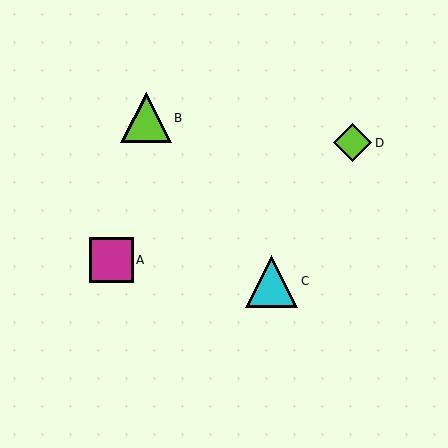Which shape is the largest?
The cyan triangle (labeled C) is the largest.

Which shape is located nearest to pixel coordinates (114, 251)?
The magenta square (labeled A) at (111, 260) is nearest to that location.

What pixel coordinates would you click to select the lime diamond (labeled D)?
Click at (353, 143) to select the lime diamond D.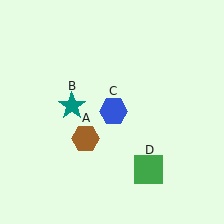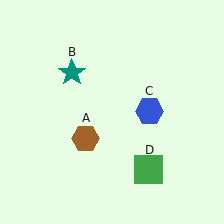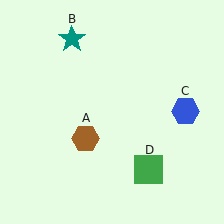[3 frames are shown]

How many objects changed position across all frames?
2 objects changed position: teal star (object B), blue hexagon (object C).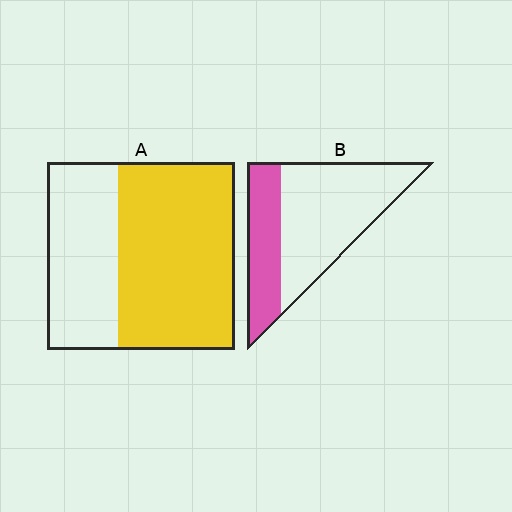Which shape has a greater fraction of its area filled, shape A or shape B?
Shape A.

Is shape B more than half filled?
No.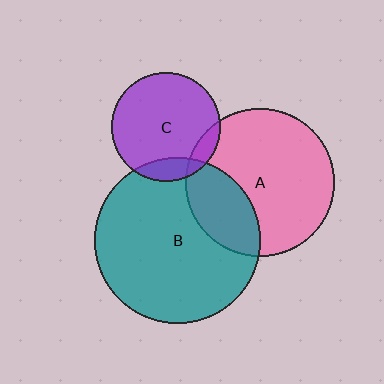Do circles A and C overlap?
Yes.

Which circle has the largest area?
Circle B (teal).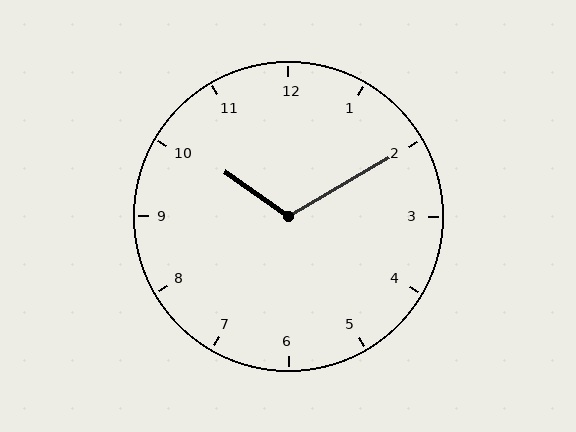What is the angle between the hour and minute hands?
Approximately 115 degrees.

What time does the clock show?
10:10.